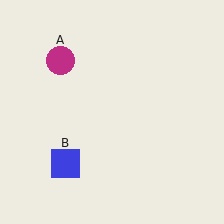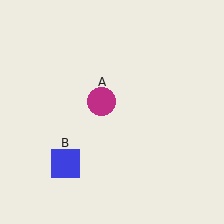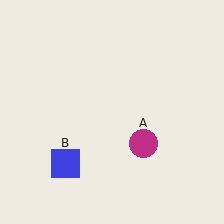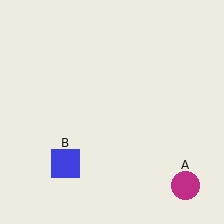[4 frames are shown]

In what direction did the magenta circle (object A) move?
The magenta circle (object A) moved down and to the right.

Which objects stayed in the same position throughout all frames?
Blue square (object B) remained stationary.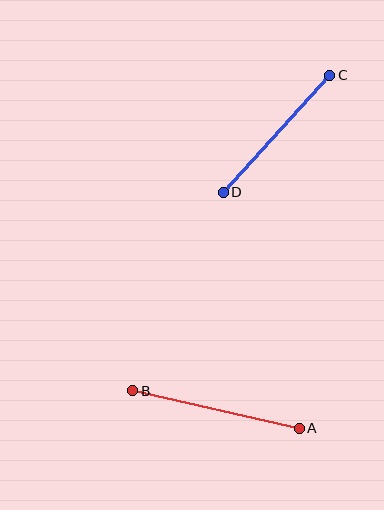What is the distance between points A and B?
The distance is approximately 171 pixels.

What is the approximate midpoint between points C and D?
The midpoint is at approximately (277, 134) pixels.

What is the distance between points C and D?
The distance is approximately 159 pixels.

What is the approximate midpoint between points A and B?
The midpoint is at approximately (216, 410) pixels.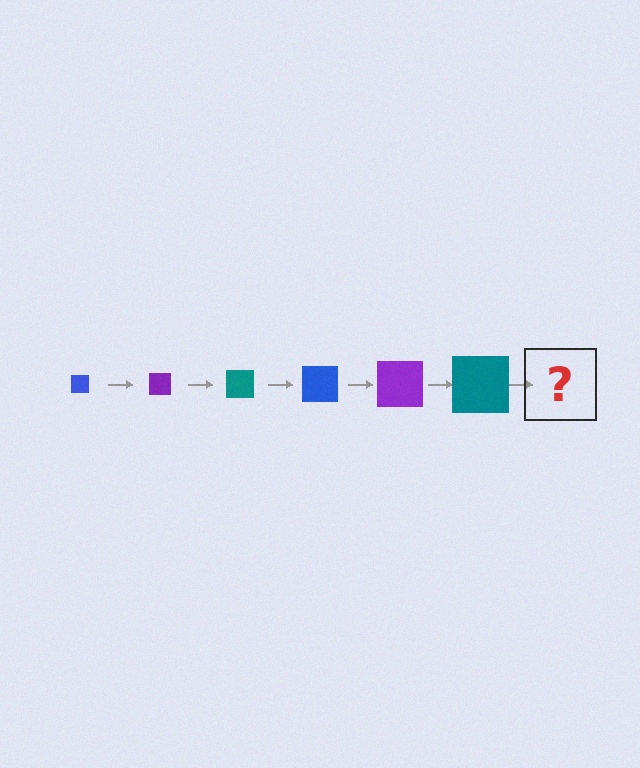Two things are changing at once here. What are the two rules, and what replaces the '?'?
The two rules are that the square grows larger each step and the color cycles through blue, purple, and teal. The '?' should be a blue square, larger than the previous one.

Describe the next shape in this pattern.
It should be a blue square, larger than the previous one.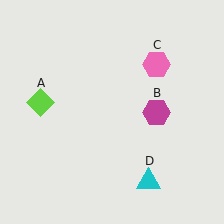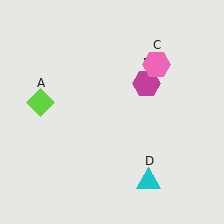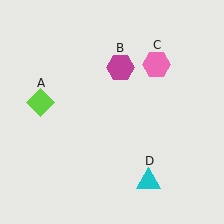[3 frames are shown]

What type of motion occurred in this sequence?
The magenta hexagon (object B) rotated counterclockwise around the center of the scene.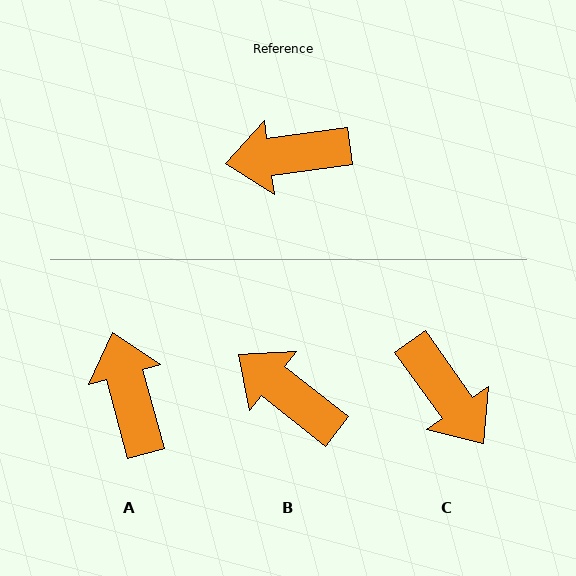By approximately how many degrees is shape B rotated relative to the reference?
Approximately 46 degrees clockwise.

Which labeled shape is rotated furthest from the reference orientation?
C, about 118 degrees away.